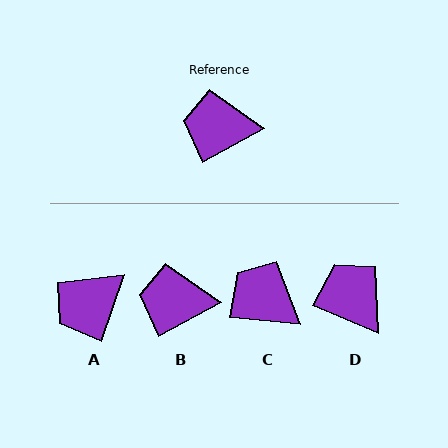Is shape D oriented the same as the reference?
No, it is off by about 53 degrees.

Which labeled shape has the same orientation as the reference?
B.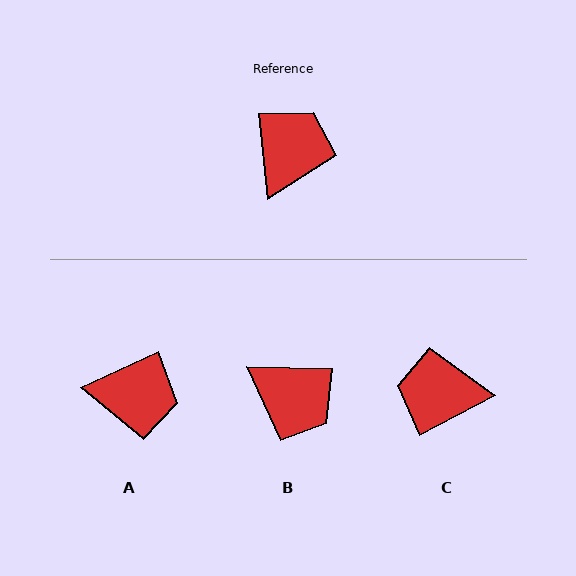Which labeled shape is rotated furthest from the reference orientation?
C, about 112 degrees away.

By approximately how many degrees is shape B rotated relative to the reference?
Approximately 97 degrees clockwise.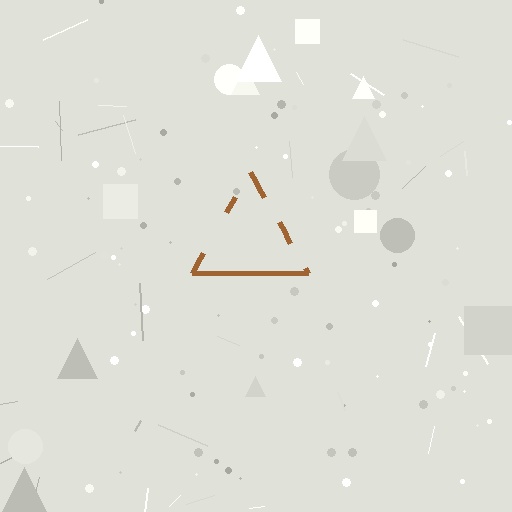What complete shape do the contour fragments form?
The contour fragments form a triangle.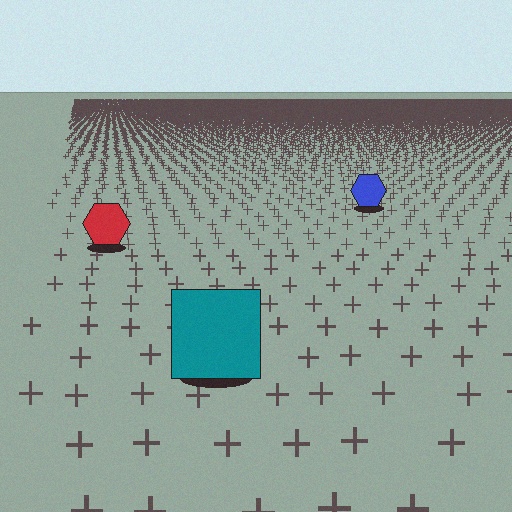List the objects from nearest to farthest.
From nearest to farthest: the teal square, the red hexagon, the blue hexagon.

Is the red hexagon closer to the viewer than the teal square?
No. The teal square is closer — you can tell from the texture gradient: the ground texture is coarser near it.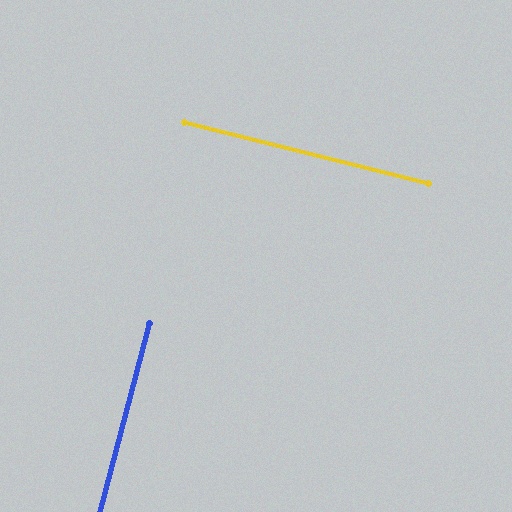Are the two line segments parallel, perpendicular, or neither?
Perpendicular — they meet at approximately 89°.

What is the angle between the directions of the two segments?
Approximately 89 degrees.